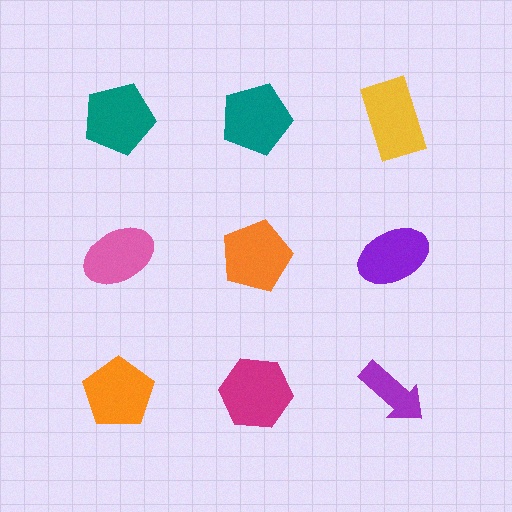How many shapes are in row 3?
3 shapes.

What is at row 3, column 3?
A purple arrow.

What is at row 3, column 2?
A magenta hexagon.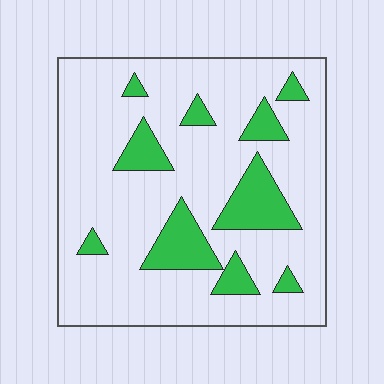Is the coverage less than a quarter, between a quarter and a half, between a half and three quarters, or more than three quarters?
Less than a quarter.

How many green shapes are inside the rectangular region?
10.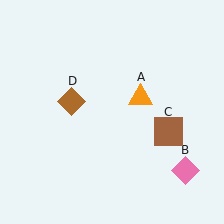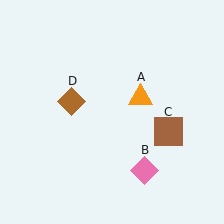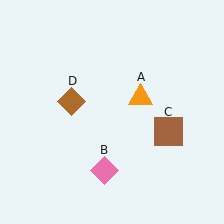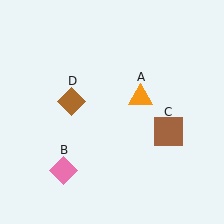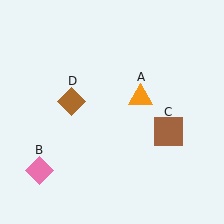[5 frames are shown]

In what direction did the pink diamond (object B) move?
The pink diamond (object B) moved left.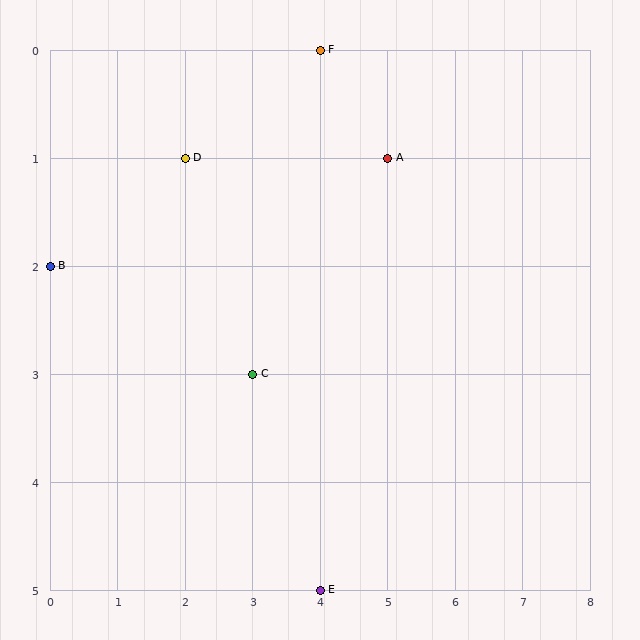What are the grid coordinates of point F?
Point F is at grid coordinates (4, 0).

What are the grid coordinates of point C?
Point C is at grid coordinates (3, 3).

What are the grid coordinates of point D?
Point D is at grid coordinates (2, 1).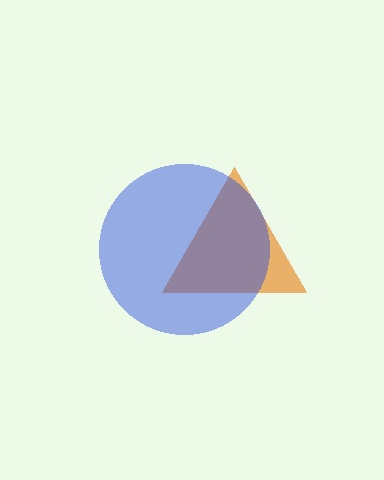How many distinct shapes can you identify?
There are 2 distinct shapes: an orange triangle, a blue circle.